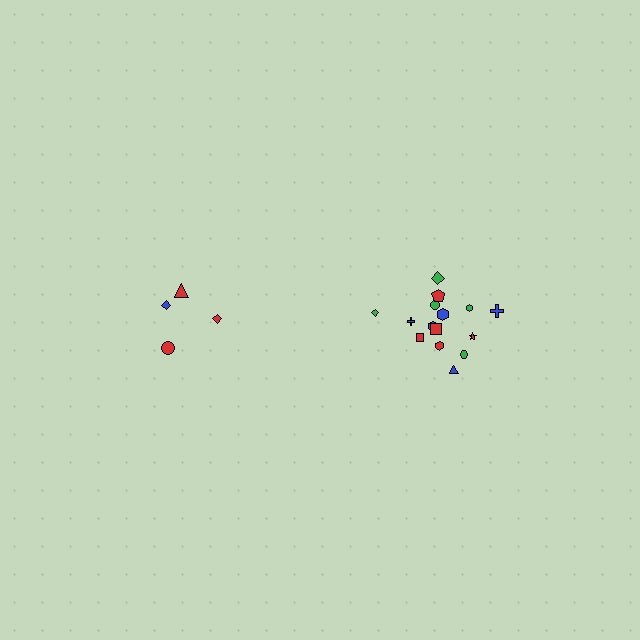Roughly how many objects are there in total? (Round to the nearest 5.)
Roughly 20 objects in total.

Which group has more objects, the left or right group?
The right group.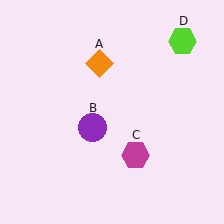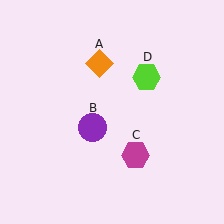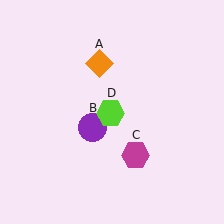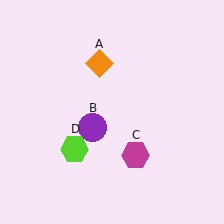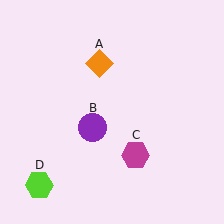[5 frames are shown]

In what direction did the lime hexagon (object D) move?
The lime hexagon (object D) moved down and to the left.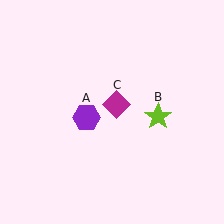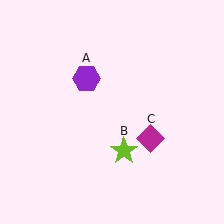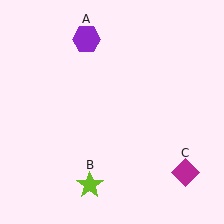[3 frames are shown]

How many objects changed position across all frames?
3 objects changed position: purple hexagon (object A), lime star (object B), magenta diamond (object C).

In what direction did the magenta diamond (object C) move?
The magenta diamond (object C) moved down and to the right.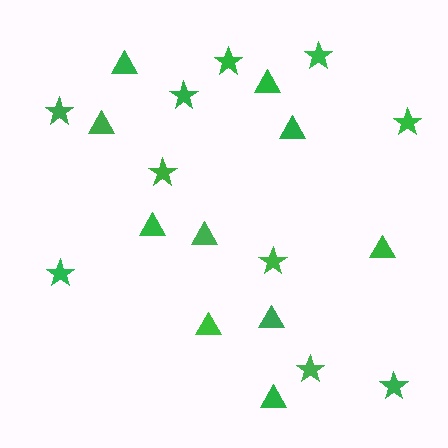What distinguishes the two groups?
There are 2 groups: one group of triangles (10) and one group of stars (10).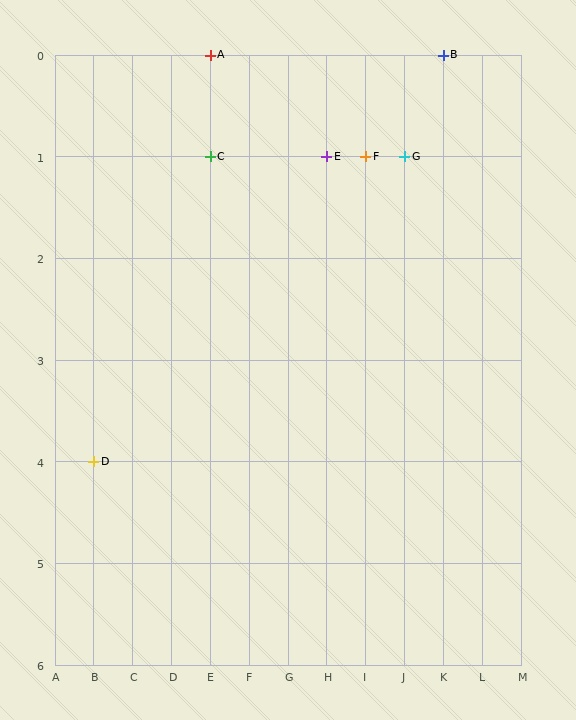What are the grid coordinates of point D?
Point D is at grid coordinates (B, 4).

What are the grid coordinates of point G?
Point G is at grid coordinates (J, 1).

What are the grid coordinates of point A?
Point A is at grid coordinates (E, 0).